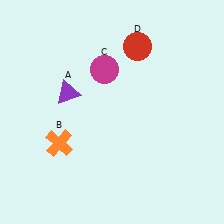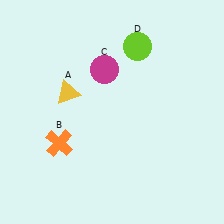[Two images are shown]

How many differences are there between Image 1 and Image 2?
There are 2 differences between the two images.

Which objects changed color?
A changed from purple to yellow. D changed from red to lime.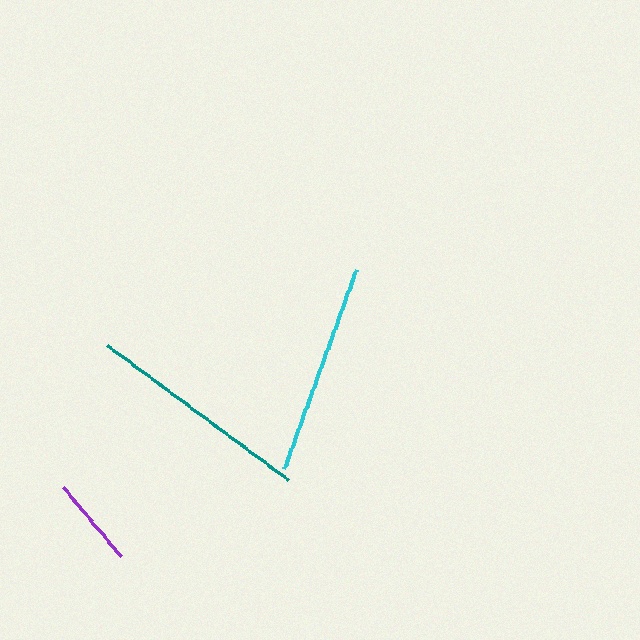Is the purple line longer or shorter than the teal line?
The teal line is longer than the purple line.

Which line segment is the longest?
The teal line is the longest at approximately 225 pixels.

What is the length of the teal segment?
The teal segment is approximately 225 pixels long.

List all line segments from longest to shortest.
From longest to shortest: teal, cyan, purple.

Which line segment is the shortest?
The purple line is the shortest at approximately 90 pixels.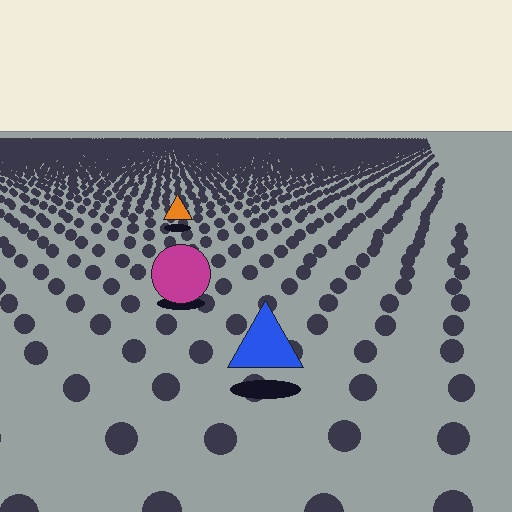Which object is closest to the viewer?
The blue triangle is closest. The texture marks near it are larger and more spread out.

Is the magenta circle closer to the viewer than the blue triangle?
No. The blue triangle is closer — you can tell from the texture gradient: the ground texture is coarser near it.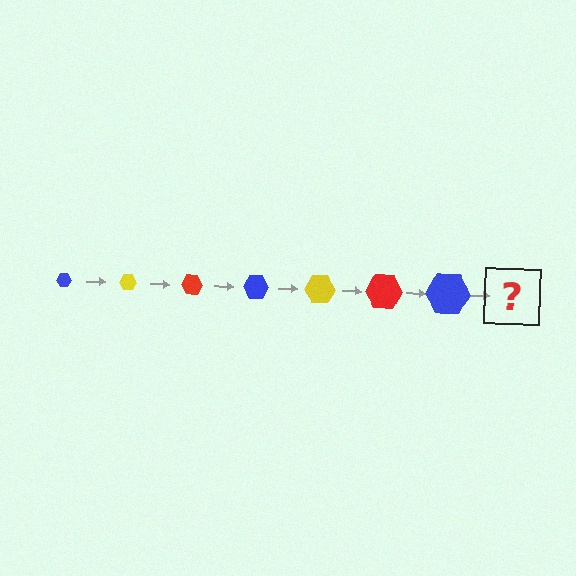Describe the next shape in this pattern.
It should be a yellow hexagon, larger than the previous one.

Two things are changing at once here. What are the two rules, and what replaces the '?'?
The two rules are that the hexagon grows larger each step and the color cycles through blue, yellow, and red. The '?' should be a yellow hexagon, larger than the previous one.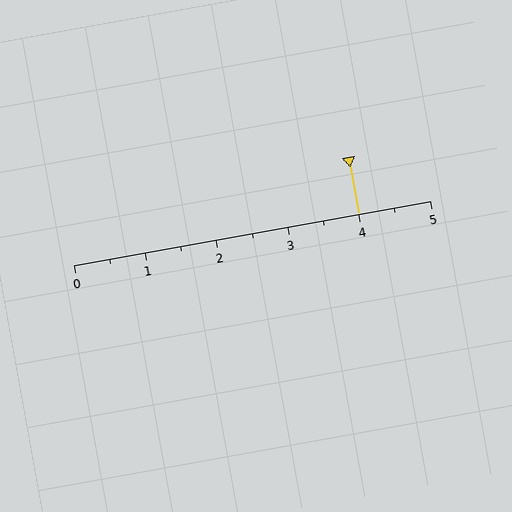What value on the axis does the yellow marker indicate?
The marker indicates approximately 4.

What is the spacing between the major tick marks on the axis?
The major ticks are spaced 1 apart.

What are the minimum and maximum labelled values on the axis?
The axis runs from 0 to 5.